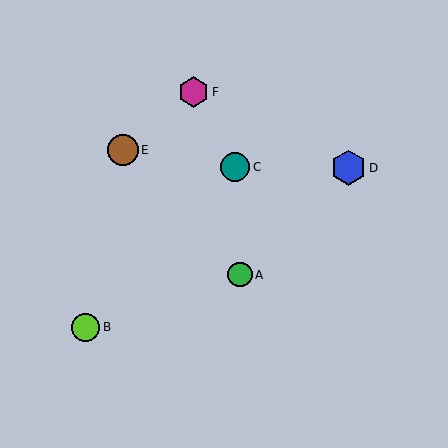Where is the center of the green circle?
The center of the green circle is at (240, 275).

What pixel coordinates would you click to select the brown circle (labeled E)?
Click at (123, 150) to select the brown circle E.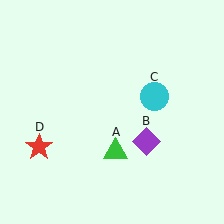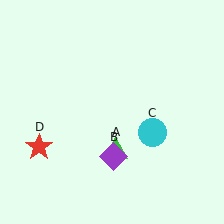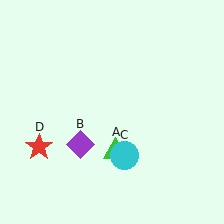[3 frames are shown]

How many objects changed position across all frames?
2 objects changed position: purple diamond (object B), cyan circle (object C).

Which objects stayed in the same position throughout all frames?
Green triangle (object A) and red star (object D) remained stationary.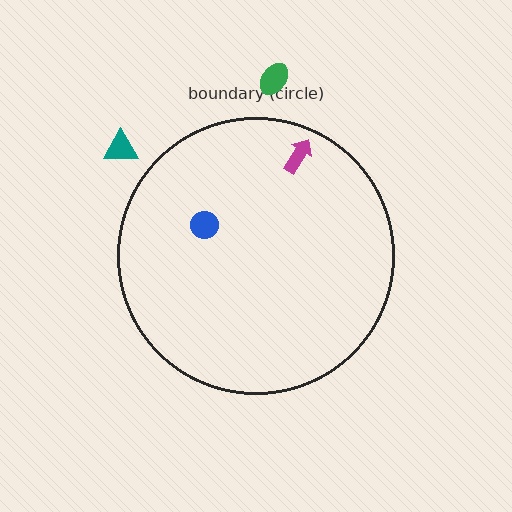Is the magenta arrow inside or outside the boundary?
Inside.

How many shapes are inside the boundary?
2 inside, 2 outside.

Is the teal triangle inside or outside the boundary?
Outside.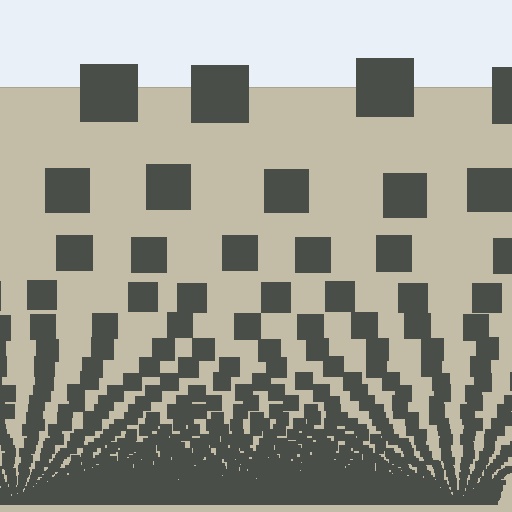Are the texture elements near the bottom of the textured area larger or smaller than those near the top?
Smaller. The gradient is inverted — elements near the bottom are smaller and denser.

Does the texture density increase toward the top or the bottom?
Density increases toward the bottom.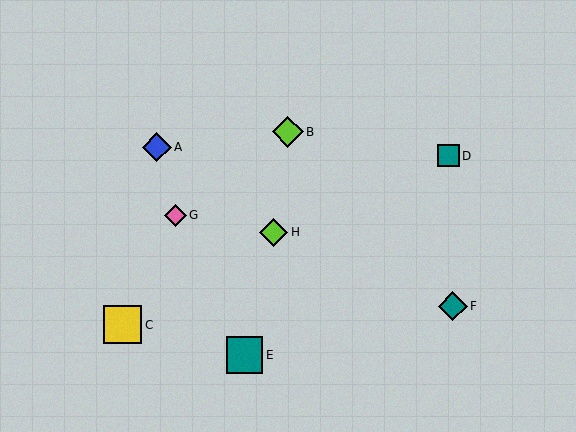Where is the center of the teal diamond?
The center of the teal diamond is at (453, 306).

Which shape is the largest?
The yellow square (labeled C) is the largest.